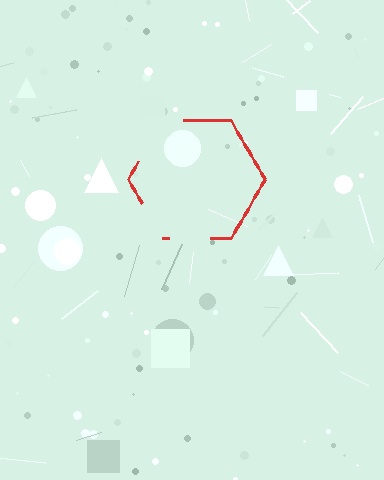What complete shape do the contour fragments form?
The contour fragments form a hexagon.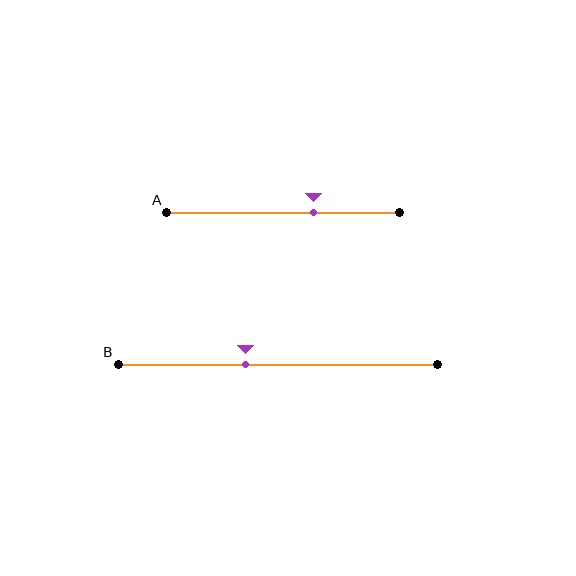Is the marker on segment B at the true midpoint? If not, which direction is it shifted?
No, the marker on segment B is shifted to the left by about 10% of the segment length.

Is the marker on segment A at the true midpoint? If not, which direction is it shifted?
No, the marker on segment A is shifted to the right by about 13% of the segment length.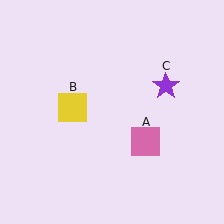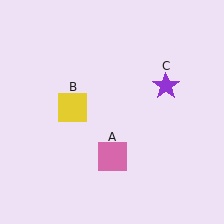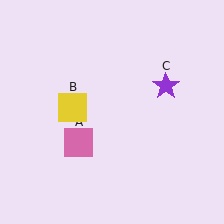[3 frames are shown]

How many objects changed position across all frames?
1 object changed position: pink square (object A).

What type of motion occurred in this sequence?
The pink square (object A) rotated clockwise around the center of the scene.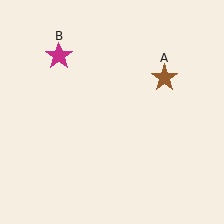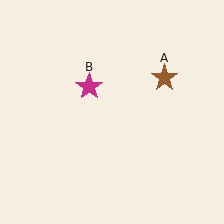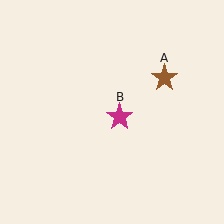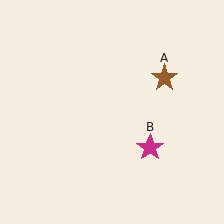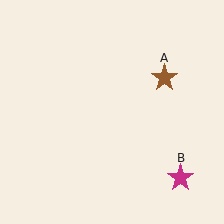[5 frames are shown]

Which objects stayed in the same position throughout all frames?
Brown star (object A) remained stationary.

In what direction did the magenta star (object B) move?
The magenta star (object B) moved down and to the right.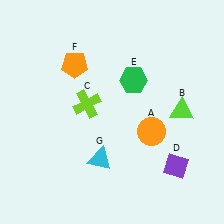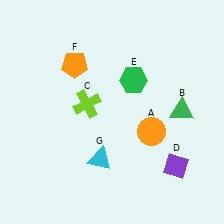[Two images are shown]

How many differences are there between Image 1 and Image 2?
There is 1 difference between the two images.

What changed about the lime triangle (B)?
In Image 1, B is lime. In Image 2, it changed to green.